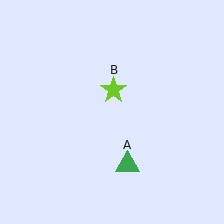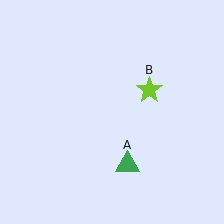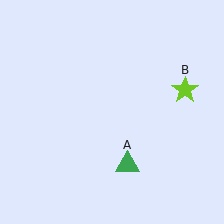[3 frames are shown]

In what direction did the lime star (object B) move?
The lime star (object B) moved right.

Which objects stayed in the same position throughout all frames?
Green triangle (object A) remained stationary.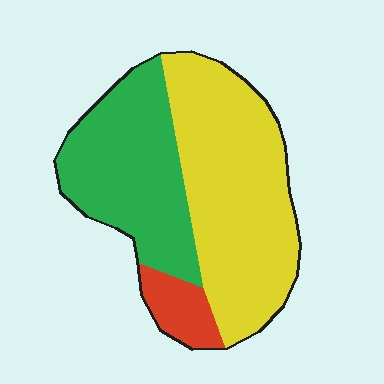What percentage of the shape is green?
Green covers 38% of the shape.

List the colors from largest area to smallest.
From largest to smallest: yellow, green, red.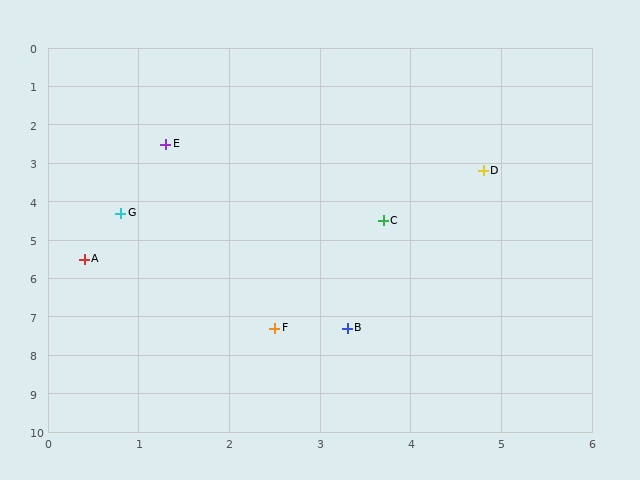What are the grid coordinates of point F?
Point F is at approximately (2.5, 7.3).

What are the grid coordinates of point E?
Point E is at approximately (1.3, 2.5).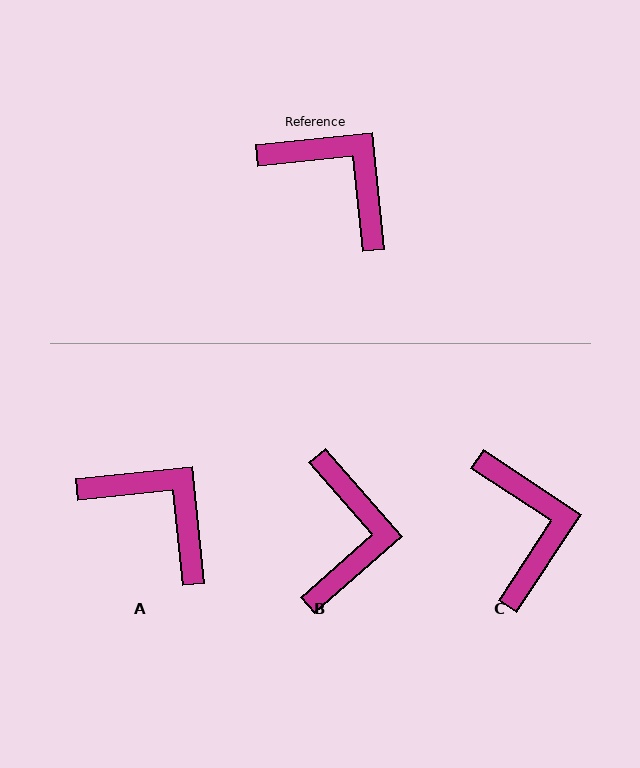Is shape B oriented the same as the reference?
No, it is off by about 55 degrees.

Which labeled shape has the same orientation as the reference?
A.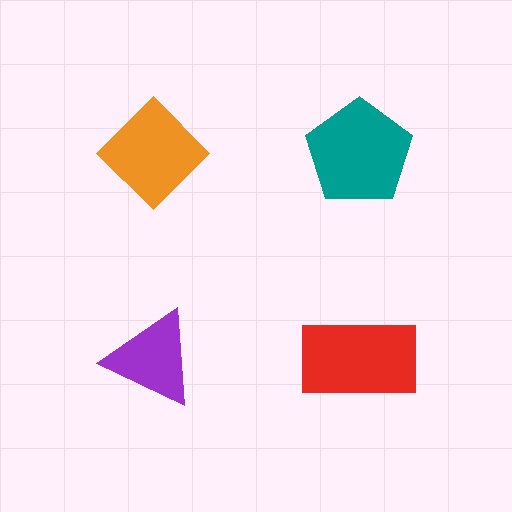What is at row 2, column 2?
A red rectangle.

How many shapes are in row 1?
2 shapes.